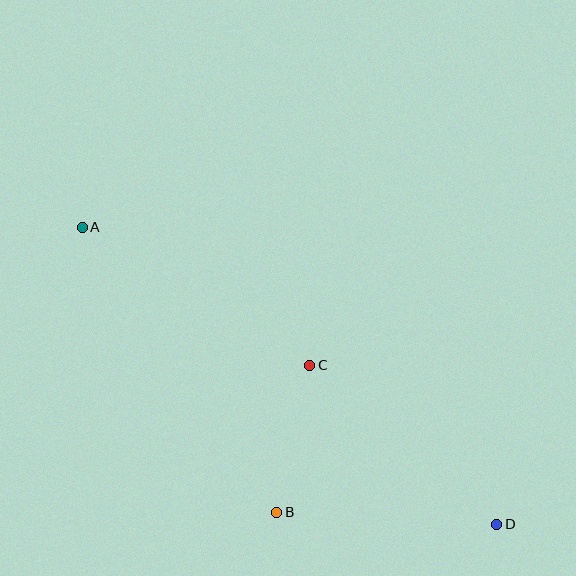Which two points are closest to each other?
Points B and C are closest to each other.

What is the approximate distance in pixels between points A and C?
The distance between A and C is approximately 266 pixels.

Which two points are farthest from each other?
Points A and D are farthest from each other.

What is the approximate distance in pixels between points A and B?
The distance between A and B is approximately 345 pixels.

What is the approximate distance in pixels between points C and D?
The distance between C and D is approximately 245 pixels.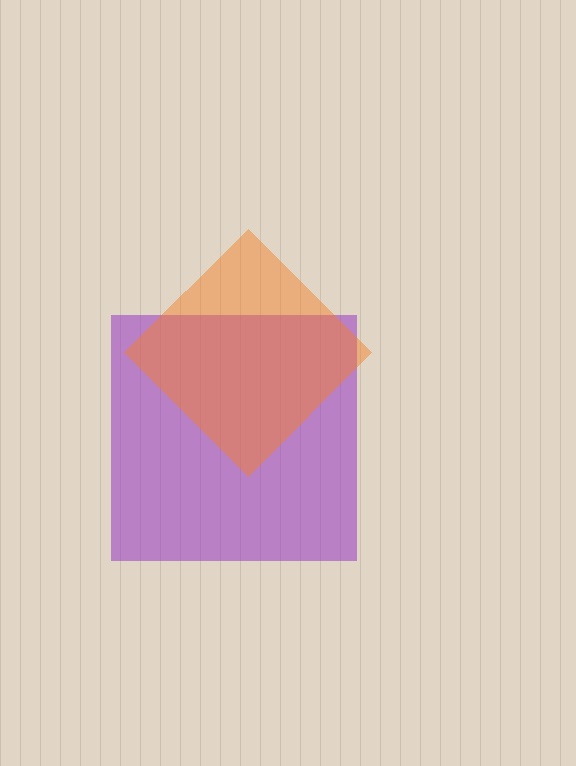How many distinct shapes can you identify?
There are 2 distinct shapes: a purple square, an orange diamond.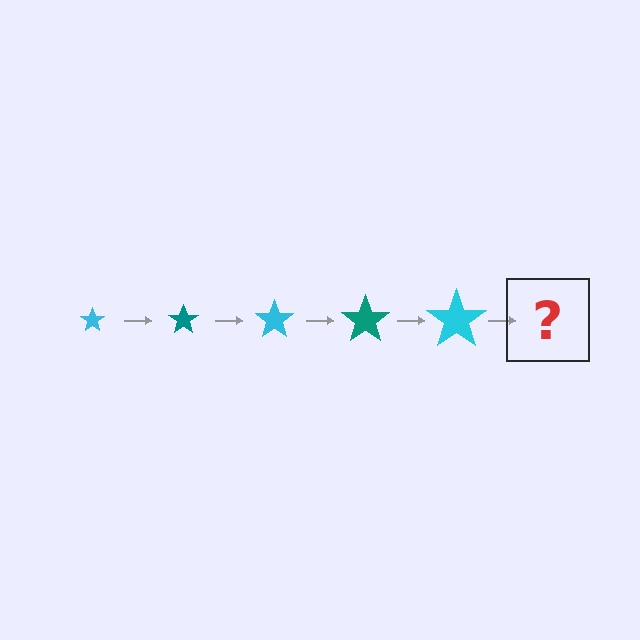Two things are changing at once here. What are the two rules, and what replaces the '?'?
The two rules are that the star grows larger each step and the color cycles through cyan and teal. The '?' should be a teal star, larger than the previous one.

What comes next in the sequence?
The next element should be a teal star, larger than the previous one.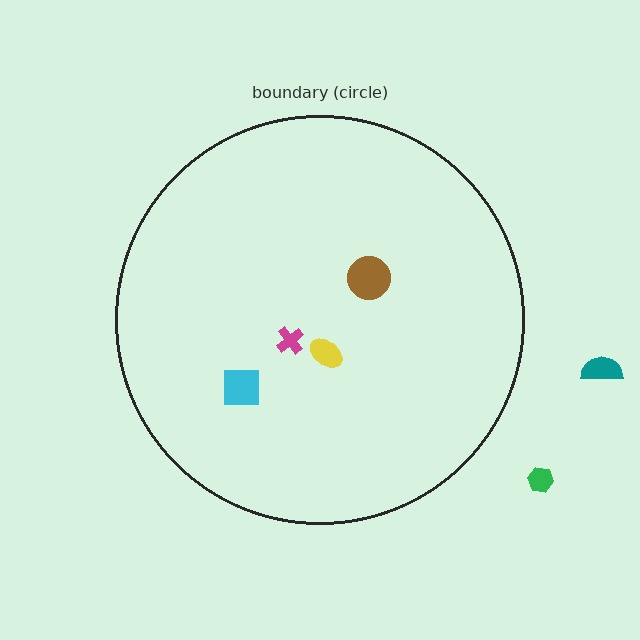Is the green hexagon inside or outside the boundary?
Outside.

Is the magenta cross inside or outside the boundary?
Inside.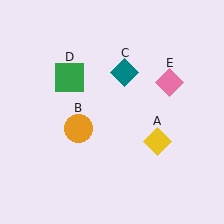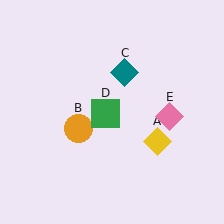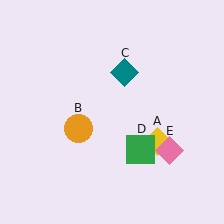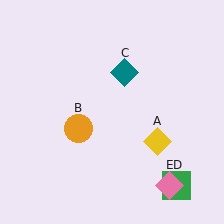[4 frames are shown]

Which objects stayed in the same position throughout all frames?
Yellow diamond (object A) and orange circle (object B) and teal diamond (object C) remained stationary.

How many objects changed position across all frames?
2 objects changed position: green square (object D), pink diamond (object E).